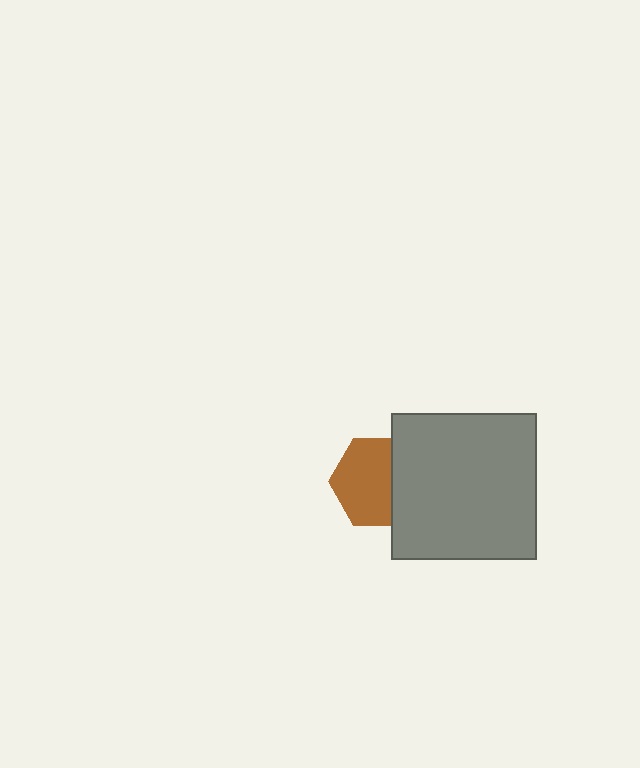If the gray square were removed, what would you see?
You would see the complete brown hexagon.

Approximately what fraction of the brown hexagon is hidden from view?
Roughly 33% of the brown hexagon is hidden behind the gray square.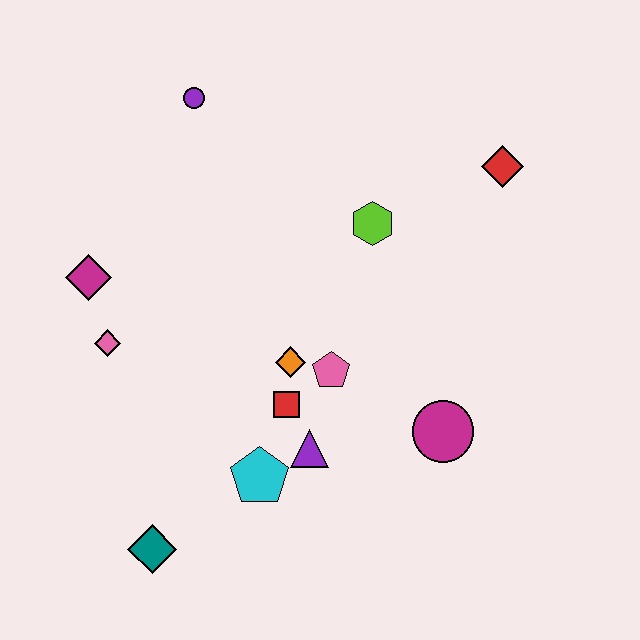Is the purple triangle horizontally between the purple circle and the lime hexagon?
Yes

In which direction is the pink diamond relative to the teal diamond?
The pink diamond is above the teal diamond.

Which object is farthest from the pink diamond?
The red diamond is farthest from the pink diamond.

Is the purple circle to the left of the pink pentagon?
Yes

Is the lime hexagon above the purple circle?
No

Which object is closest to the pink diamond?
The magenta diamond is closest to the pink diamond.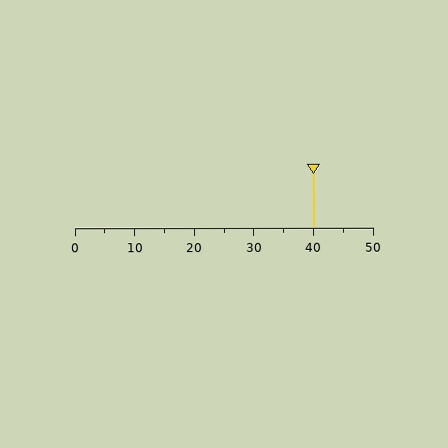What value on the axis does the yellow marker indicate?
The marker indicates approximately 40.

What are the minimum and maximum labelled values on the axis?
The axis runs from 0 to 50.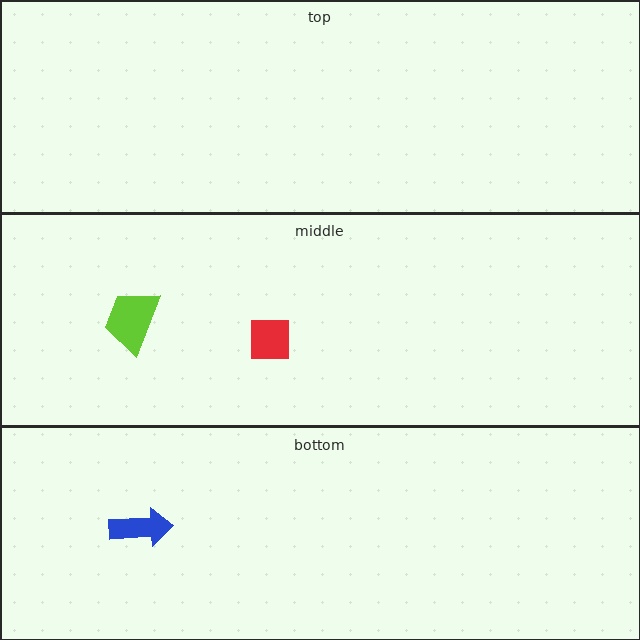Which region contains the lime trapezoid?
The middle region.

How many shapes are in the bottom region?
1.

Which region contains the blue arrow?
The bottom region.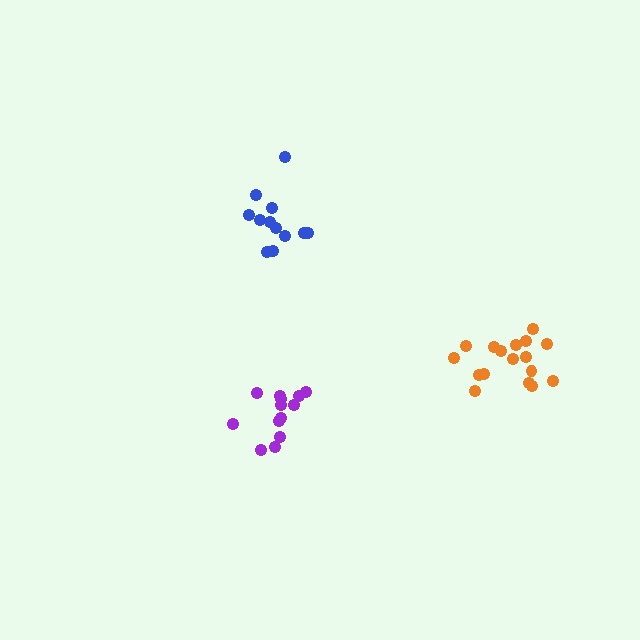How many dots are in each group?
Group 1: 17 dots, Group 2: 12 dots, Group 3: 13 dots (42 total).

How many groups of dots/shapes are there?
There are 3 groups.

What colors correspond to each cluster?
The clusters are colored: orange, blue, purple.